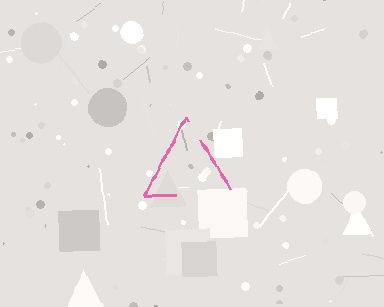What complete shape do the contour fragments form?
The contour fragments form a triangle.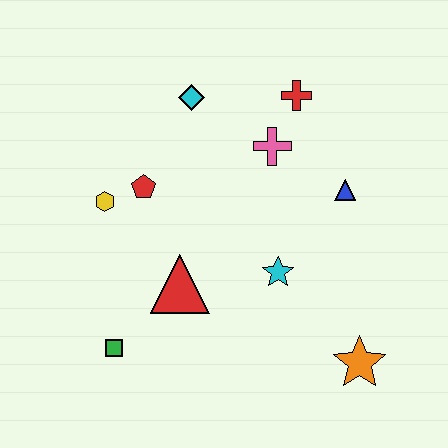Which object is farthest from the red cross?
The green square is farthest from the red cross.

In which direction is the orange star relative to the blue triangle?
The orange star is below the blue triangle.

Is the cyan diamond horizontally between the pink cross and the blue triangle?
No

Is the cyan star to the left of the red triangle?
No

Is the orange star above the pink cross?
No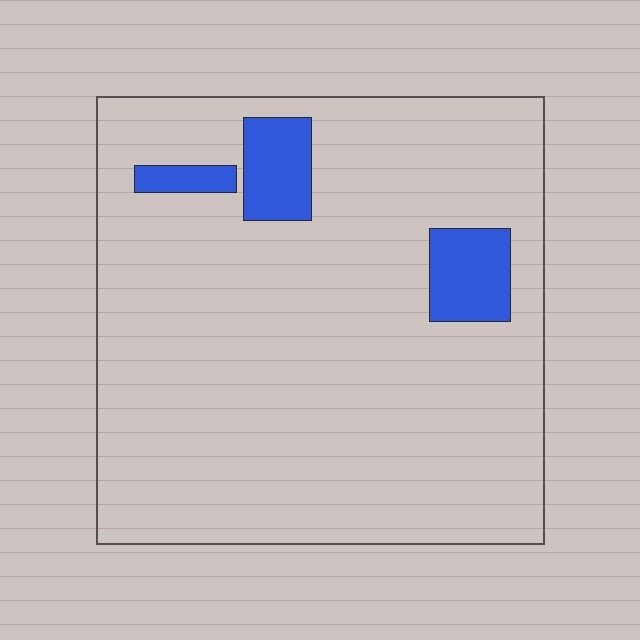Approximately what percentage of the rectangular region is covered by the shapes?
Approximately 10%.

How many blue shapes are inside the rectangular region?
3.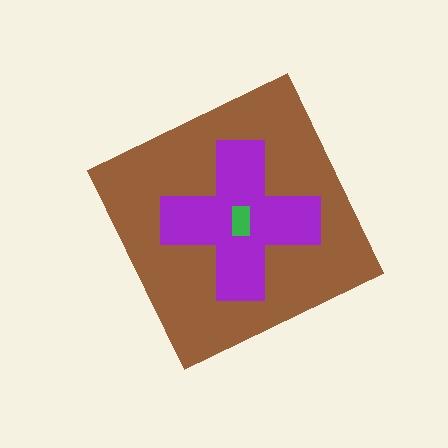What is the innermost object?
The green rectangle.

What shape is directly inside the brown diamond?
The purple cross.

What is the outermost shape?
The brown diamond.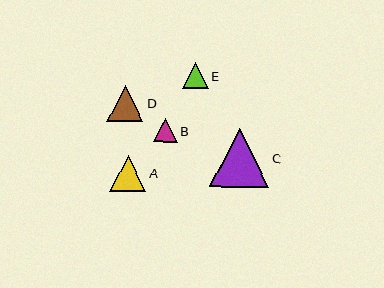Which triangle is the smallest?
Triangle B is the smallest with a size of approximately 24 pixels.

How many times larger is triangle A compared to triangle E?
Triangle A is approximately 1.4 times the size of triangle E.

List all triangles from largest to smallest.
From largest to smallest: C, A, D, E, B.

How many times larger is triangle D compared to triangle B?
Triangle D is approximately 1.5 times the size of triangle B.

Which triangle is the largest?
Triangle C is the largest with a size of approximately 59 pixels.